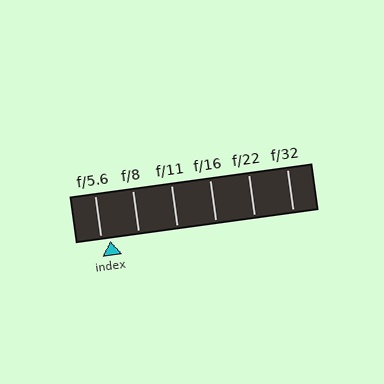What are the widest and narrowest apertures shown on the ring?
The widest aperture shown is f/5.6 and the narrowest is f/32.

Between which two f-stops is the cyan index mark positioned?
The index mark is between f/5.6 and f/8.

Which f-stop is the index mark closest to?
The index mark is closest to f/5.6.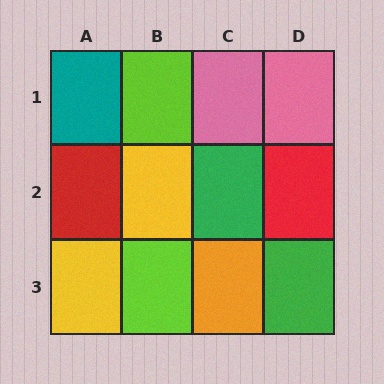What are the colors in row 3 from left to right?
Yellow, lime, orange, green.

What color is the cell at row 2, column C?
Green.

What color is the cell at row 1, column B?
Lime.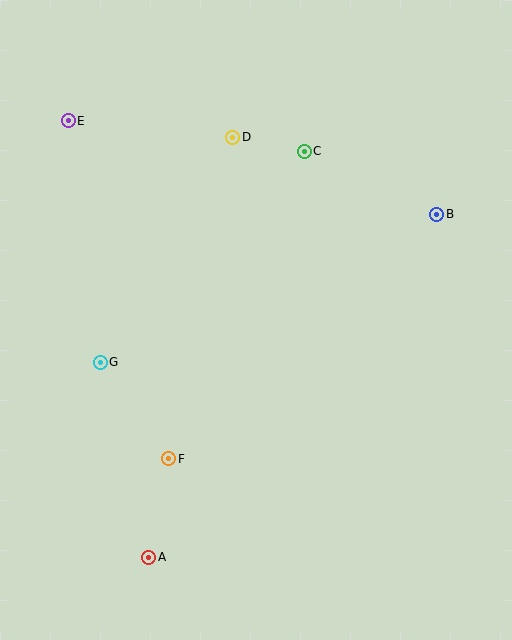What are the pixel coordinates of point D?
Point D is at (233, 137).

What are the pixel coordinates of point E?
Point E is at (68, 121).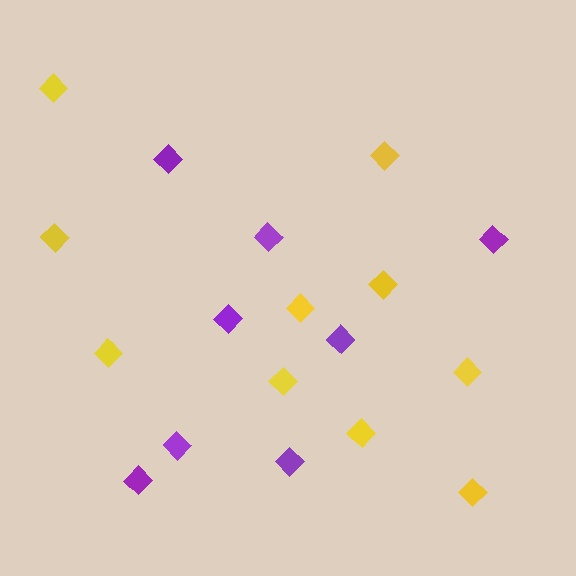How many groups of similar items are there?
There are 2 groups: one group of yellow diamonds (10) and one group of purple diamonds (8).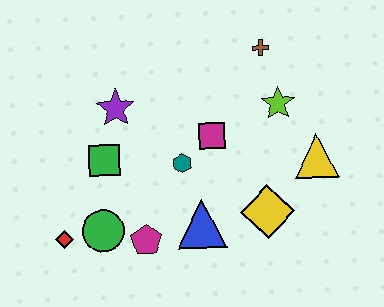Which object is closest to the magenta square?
The teal hexagon is closest to the magenta square.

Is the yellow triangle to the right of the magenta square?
Yes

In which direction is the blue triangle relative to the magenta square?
The blue triangle is below the magenta square.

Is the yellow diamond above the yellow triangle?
No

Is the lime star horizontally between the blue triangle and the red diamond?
No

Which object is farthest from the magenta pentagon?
The brown cross is farthest from the magenta pentagon.